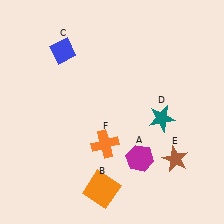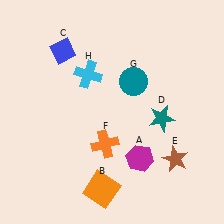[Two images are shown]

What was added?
A teal circle (G), a cyan cross (H) were added in Image 2.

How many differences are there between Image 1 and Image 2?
There are 2 differences between the two images.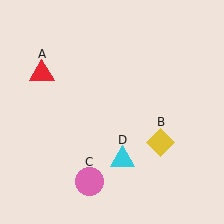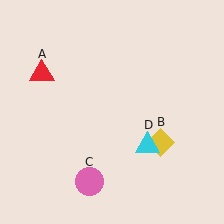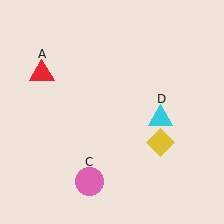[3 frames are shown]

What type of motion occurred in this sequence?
The cyan triangle (object D) rotated counterclockwise around the center of the scene.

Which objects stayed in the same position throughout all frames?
Red triangle (object A) and yellow diamond (object B) and pink circle (object C) remained stationary.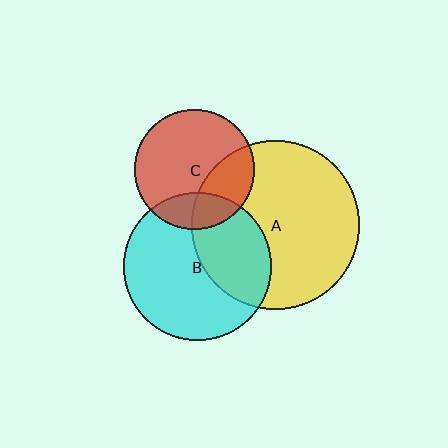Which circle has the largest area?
Circle A (yellow).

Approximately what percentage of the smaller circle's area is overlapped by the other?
Approximately 20%.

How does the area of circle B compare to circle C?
Approximately 1.5 times.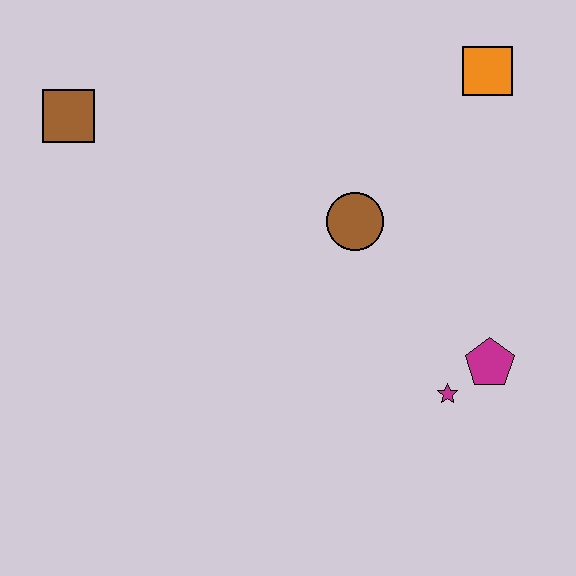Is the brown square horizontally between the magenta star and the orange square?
No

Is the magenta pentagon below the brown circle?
Yes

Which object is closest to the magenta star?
The magenta pentagon is closest to the magenta star.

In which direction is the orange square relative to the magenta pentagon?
The orange square is above the magenta pentagon.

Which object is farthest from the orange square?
The brown square is farthest from the orange square.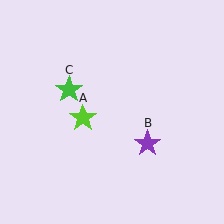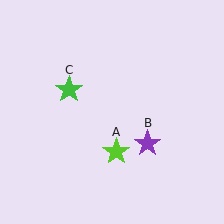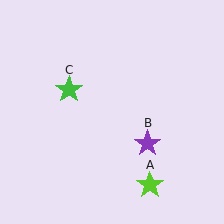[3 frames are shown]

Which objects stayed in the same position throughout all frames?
Purple star (object B) and green star (object C) remained stationary.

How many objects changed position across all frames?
1 object changed position: lime star (object A).